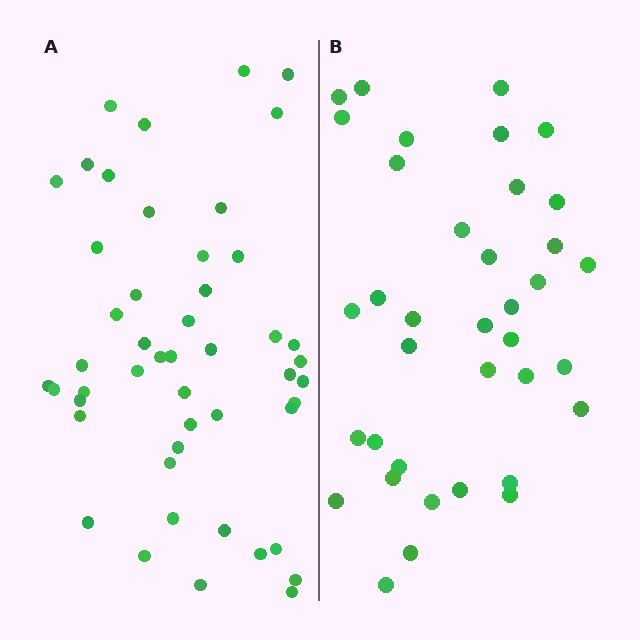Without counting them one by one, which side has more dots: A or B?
Region A (the left region) has more dots.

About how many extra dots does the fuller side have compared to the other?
Region A has roughly 12 or so more dots than region B.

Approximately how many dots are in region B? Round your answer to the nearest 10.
About 40 dots. (The exact count is 37, which rounds to 40.)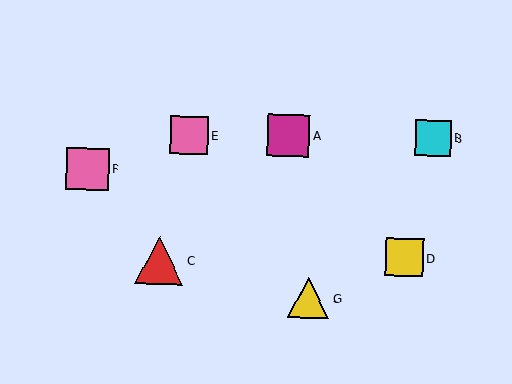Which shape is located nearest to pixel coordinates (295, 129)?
The magenta square (labeled A) at (289, 136) is nearest to that location.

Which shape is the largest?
The red triangle (labeled C) is the largest.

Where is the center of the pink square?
The center of the pink square is at (88, 169).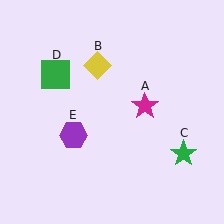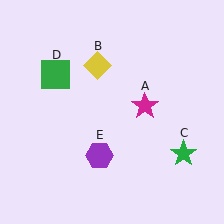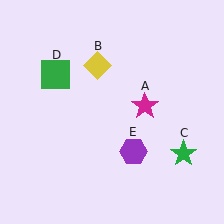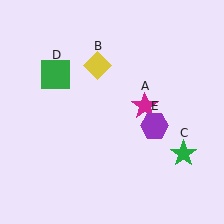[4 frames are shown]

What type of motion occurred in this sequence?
The purple hexagon (object E) rotated counterclockwise around the center of the scene.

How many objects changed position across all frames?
1 object changed position: purple hexagon (object E).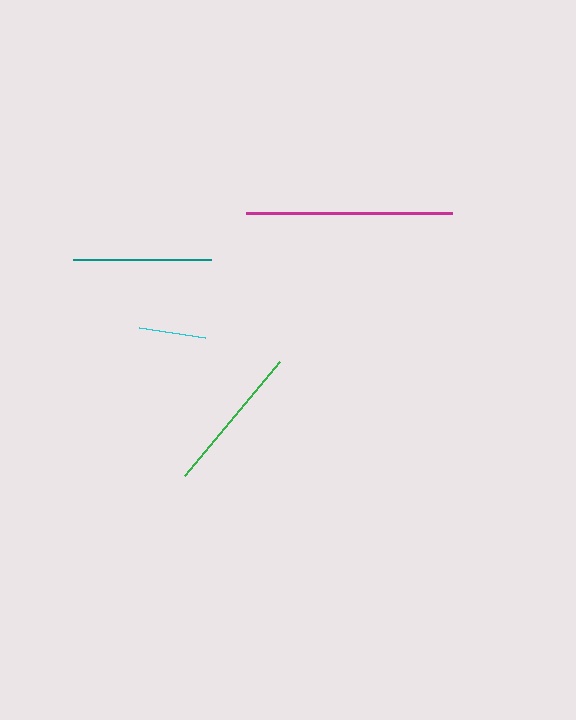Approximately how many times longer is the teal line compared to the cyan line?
The teal line is approximately 2.1 times the length of the cyan line.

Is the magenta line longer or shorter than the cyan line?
The magenta line is longer than the cyan line.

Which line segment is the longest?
The magenta line is the longest at approximately 205 pixels.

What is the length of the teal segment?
The teal segment is approximately 138 pixels long.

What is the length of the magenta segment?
The magenta segment is approximately 205 pixels long.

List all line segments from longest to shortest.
From longest to shortest: magenta, green, teal, cyan.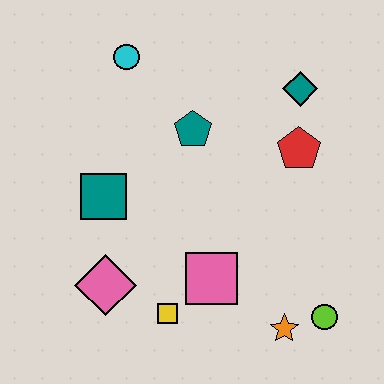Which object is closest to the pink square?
The yellow square is closest to the pink square.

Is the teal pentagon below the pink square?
No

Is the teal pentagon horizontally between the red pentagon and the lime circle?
No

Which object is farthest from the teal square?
The lime circle is farthest from the teal square.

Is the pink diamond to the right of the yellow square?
No